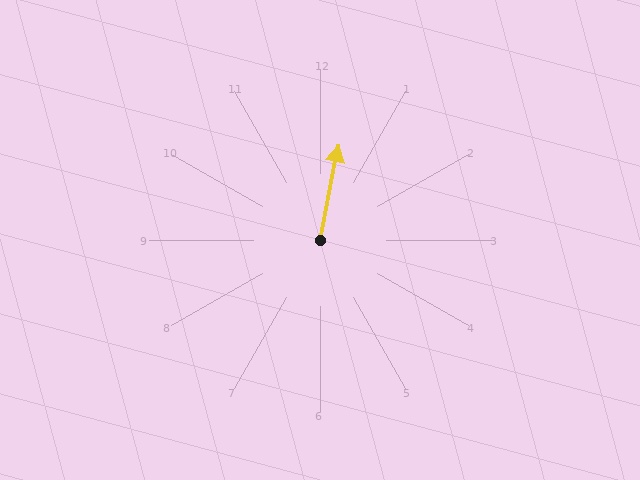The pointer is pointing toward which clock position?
Roughly 12 o'clock.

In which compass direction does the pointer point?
North.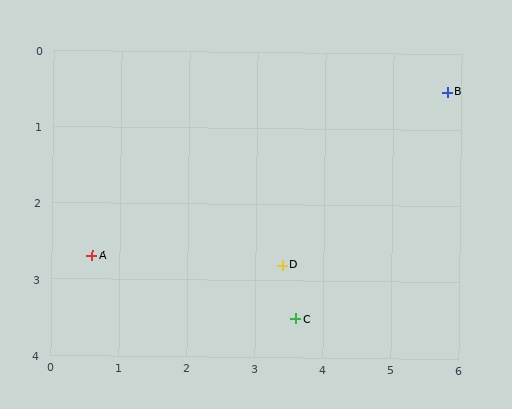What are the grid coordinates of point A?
Point A is at approximately (0.6, 2.7).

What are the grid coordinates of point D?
Point D is at approximately (3.4, 2.8).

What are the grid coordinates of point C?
Point C is at approximately (3.6, 3.5).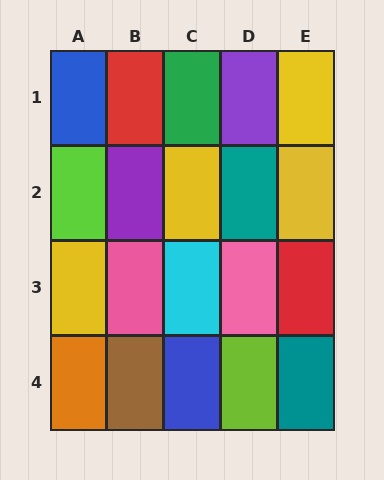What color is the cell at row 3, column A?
Yellow.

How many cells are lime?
2 cells are lime.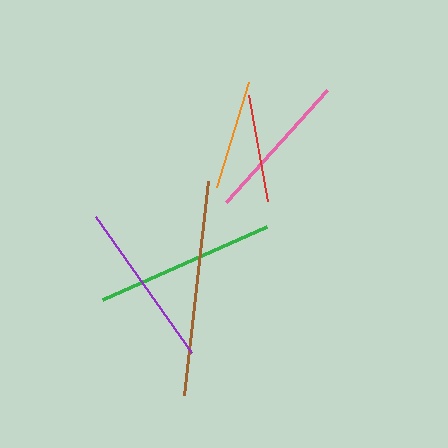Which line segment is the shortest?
The red line is the shortest at approximately 107 pixels.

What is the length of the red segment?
The red segment is approximately 107 pixels long.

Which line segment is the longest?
The brown line is the longest at approximately 216 pixels.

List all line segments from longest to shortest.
From longest to shortest: brown, green, purple, pink, orange, red.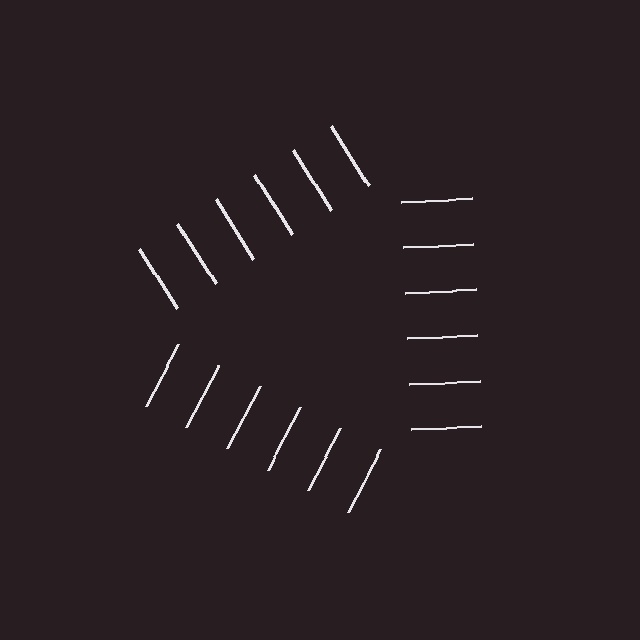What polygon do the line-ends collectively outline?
An illusory triangle — the line segments terminate on its edges but no continuous stroke is drawn.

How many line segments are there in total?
18 — 6 along each of the 3 edges.